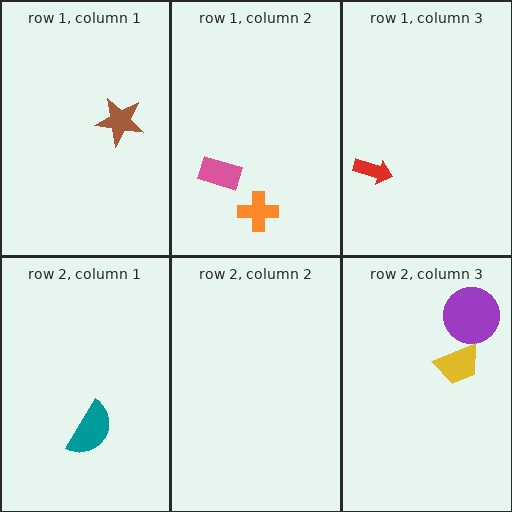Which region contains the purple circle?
The row 2, column 3 region.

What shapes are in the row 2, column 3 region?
The purple circle, the yellow trapezoid.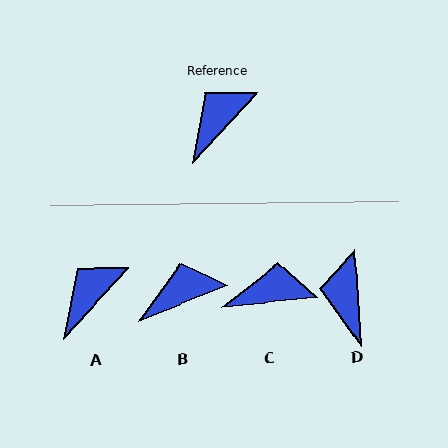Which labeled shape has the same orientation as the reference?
A.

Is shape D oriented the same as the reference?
No, it is off by about 46 degrees.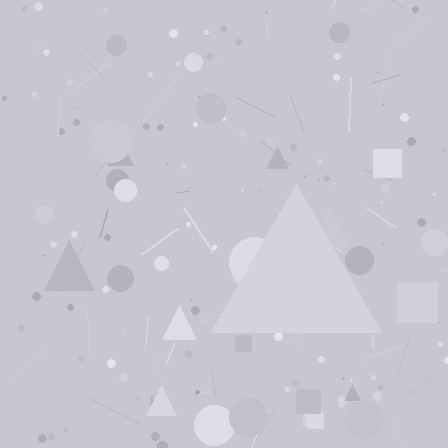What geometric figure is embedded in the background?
A triangle is embedded in the background.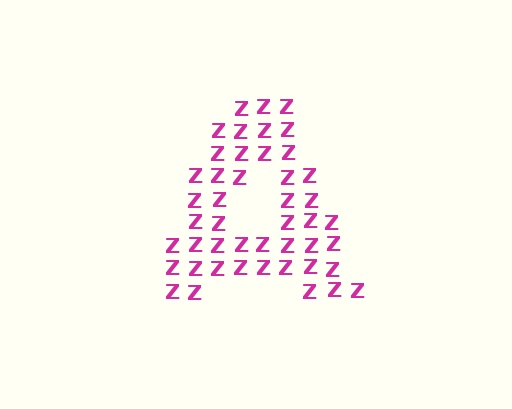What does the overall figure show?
The overall figure shows the letter A.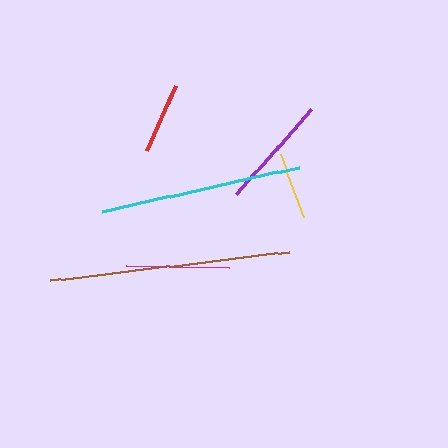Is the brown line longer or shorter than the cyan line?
The brown line is longer than the cyan line.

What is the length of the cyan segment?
The cyan segment is approximately 201 pixels long.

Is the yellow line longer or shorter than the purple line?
The purple line is longer than the yellow line.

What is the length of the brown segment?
The brown segment is approximately 240 pixels long.